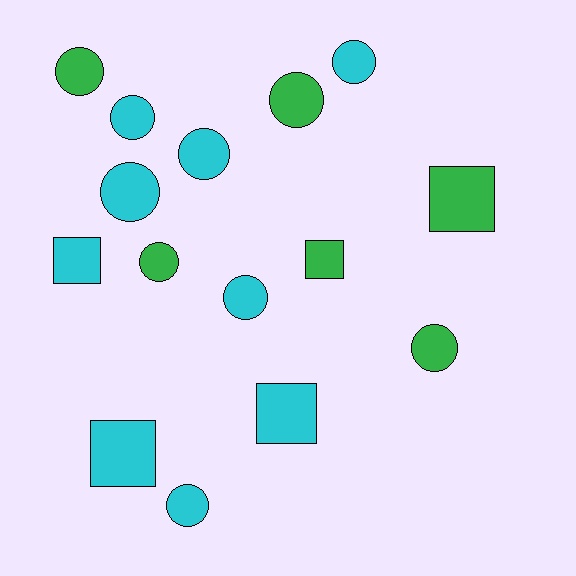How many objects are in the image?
There are 15 objects.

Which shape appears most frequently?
Circle, with 10 objects.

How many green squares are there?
There are 2 green squares.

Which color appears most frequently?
Cyan, with 9 objects.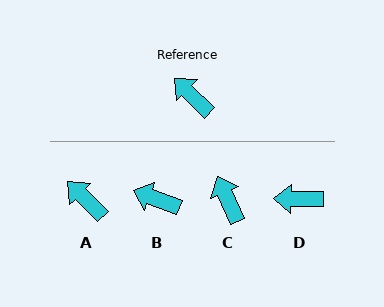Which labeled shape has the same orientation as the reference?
A.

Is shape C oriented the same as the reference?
No, it is off by about 22 degrees.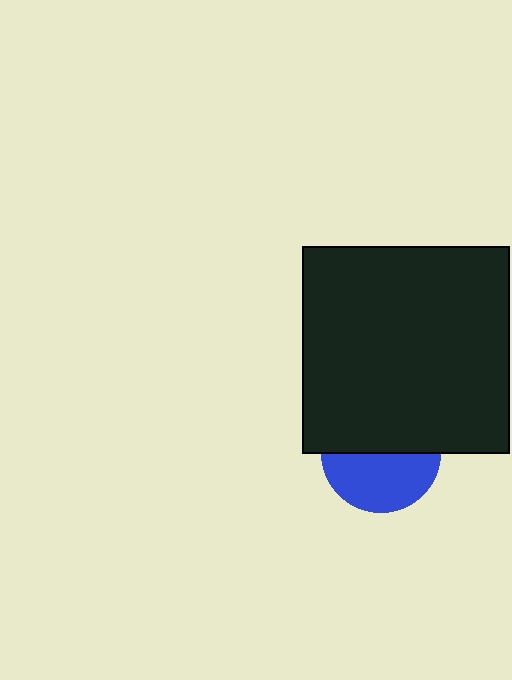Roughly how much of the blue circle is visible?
About half of it is visible (roughly 50%).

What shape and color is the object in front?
The object in front is a black square.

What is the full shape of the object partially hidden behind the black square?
The partially hidden object is a blue circle.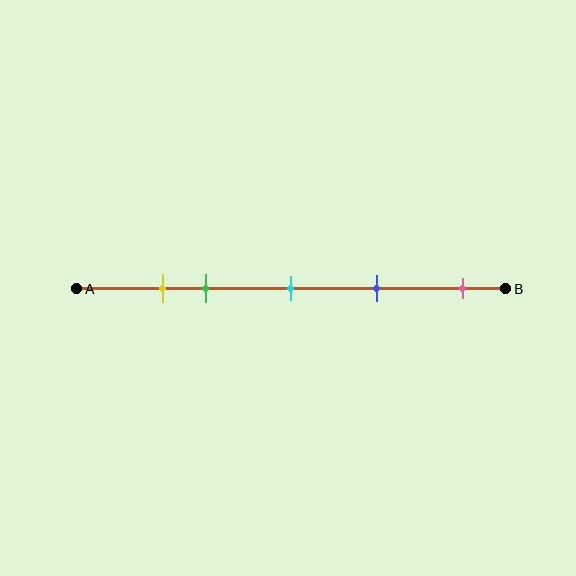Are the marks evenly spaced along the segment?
No, the marks are not evenly spaced.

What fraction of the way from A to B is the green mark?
The green mark is approximately 30% (0.3) of the way from A to B.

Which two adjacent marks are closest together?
The yellow and green marks are the closest adjacent pair.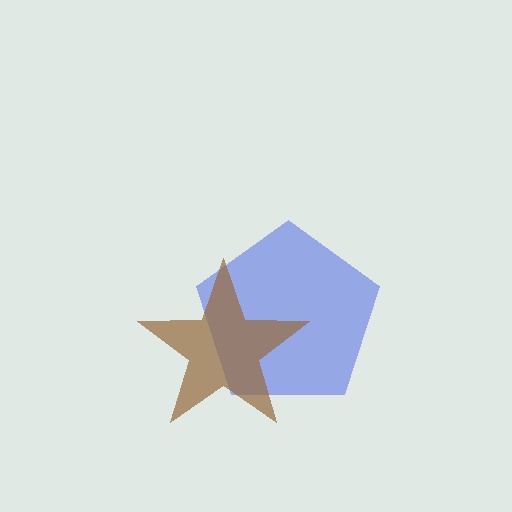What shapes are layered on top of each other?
The layered shapes are: a blue pentagon, a brown star.